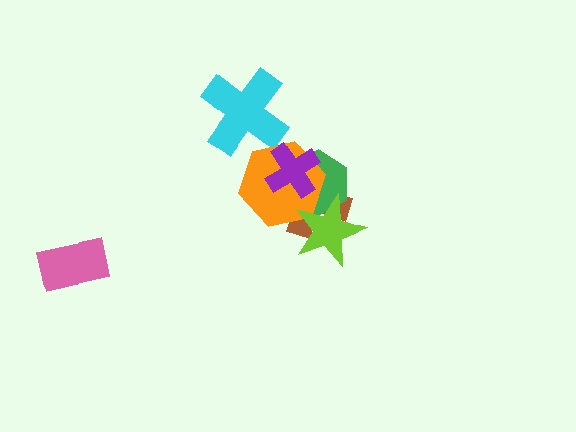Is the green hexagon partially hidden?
Yes, it is partially covered by another shape.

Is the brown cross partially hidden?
Yes, it is partially covered by another shape.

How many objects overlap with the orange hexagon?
4 objects overlap with the orange hexagon.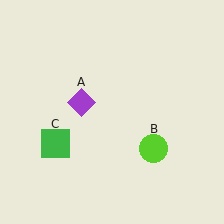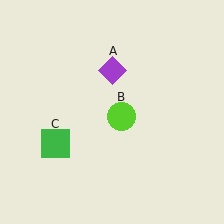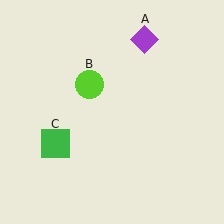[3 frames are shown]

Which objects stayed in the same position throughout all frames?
Green square (object C) remained stationary.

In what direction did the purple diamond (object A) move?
The purple diamond (object A) moved up and to the right.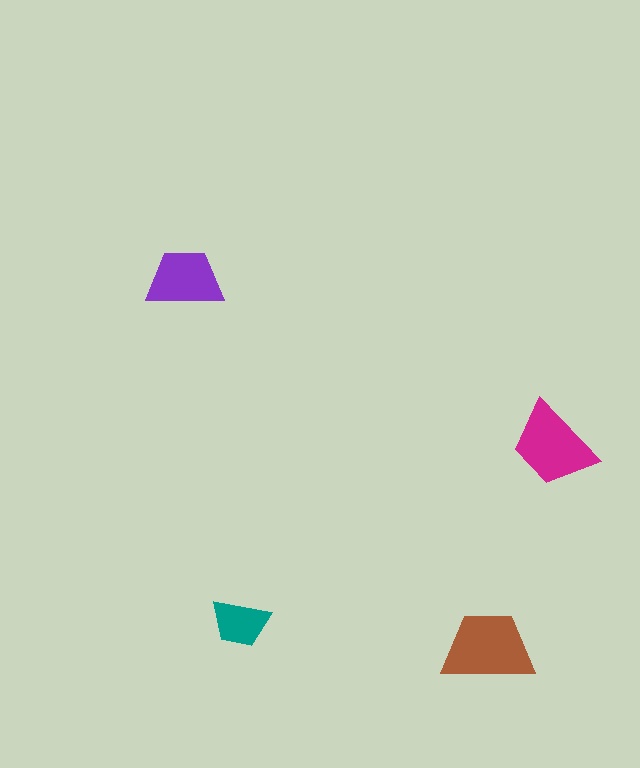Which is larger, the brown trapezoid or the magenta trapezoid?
The brown one.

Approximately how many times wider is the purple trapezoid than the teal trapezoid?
About 1.5 times wider.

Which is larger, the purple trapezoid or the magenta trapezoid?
The magenta one.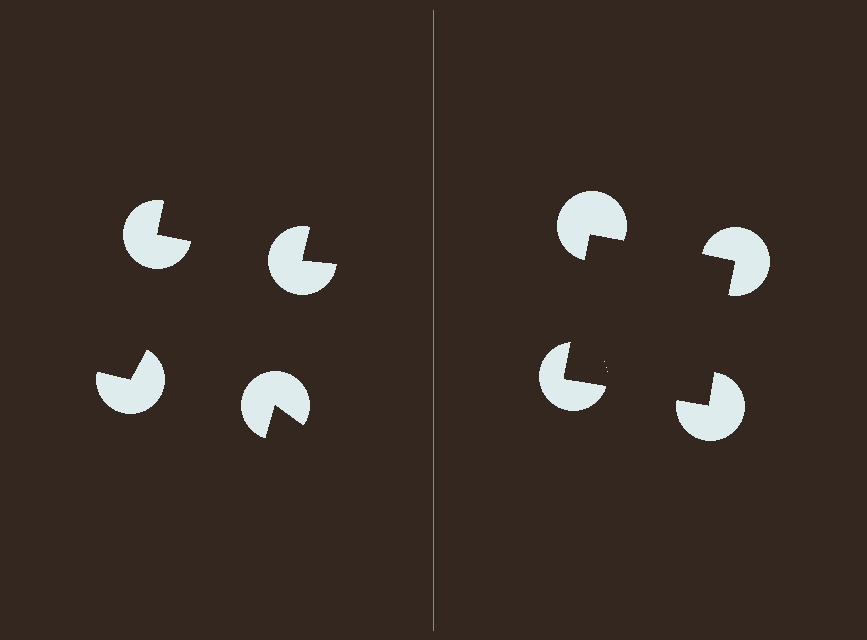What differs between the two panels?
The pac-man discs are positioned identically on both sides; only the wedge orientations differ. On the right they align to a square; on the left they are misaligned.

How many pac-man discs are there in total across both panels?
8 — 4 on each side.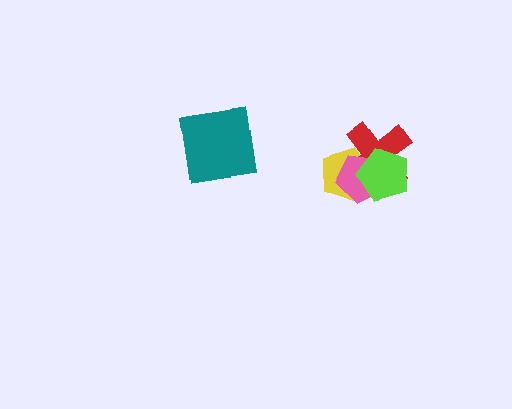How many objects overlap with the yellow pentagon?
3 objects overlap with the yellow pentagon.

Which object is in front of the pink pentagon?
The lime pentagon is in front of the pink pentagon.